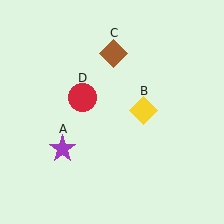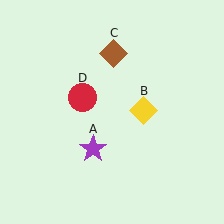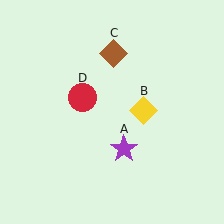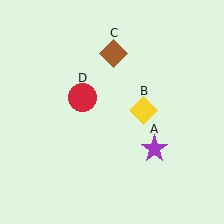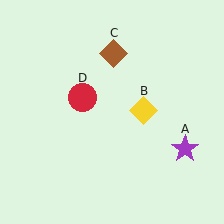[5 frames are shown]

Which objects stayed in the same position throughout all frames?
Yellow diamond (object B) and brown diamond (object C) and red circle (object D) remained stationary.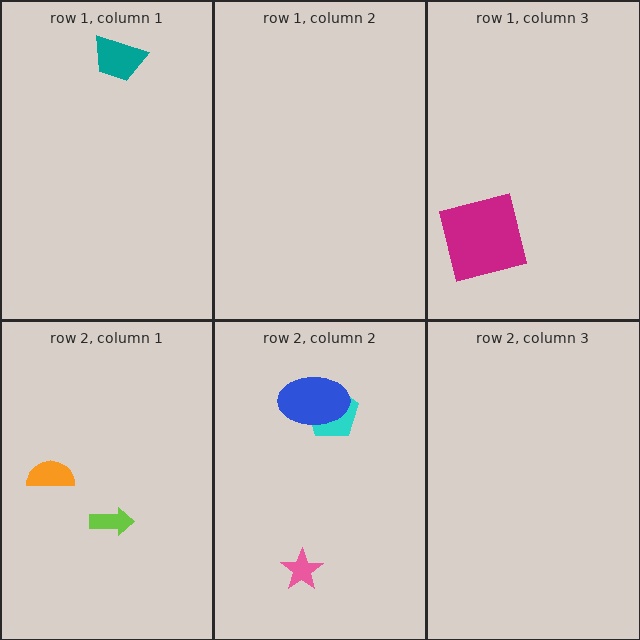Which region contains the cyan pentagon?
The row 2, column 2 region.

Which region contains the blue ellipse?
The row 2, column 2 region.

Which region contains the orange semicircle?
The row 2, column 1 region.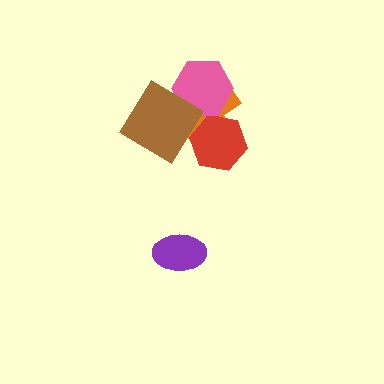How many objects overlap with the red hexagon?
2 objects overlap with the red hexagon.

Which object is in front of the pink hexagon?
The brown diamond is in front of the pink hexagon.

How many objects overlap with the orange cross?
3 objects overlap with the orange cross.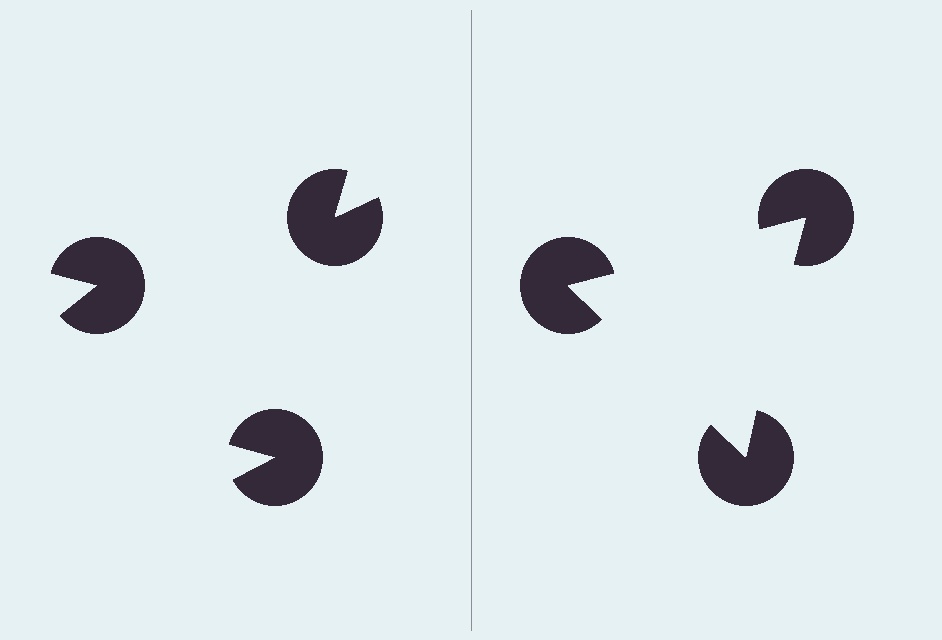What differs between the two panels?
The pac-man discs are positioned identically on both sides; only the wedge orientations differ. On the right they align to a triangle; on the left they are misaligned.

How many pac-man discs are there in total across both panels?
6 — 3 on each side.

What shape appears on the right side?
An illusory triangle.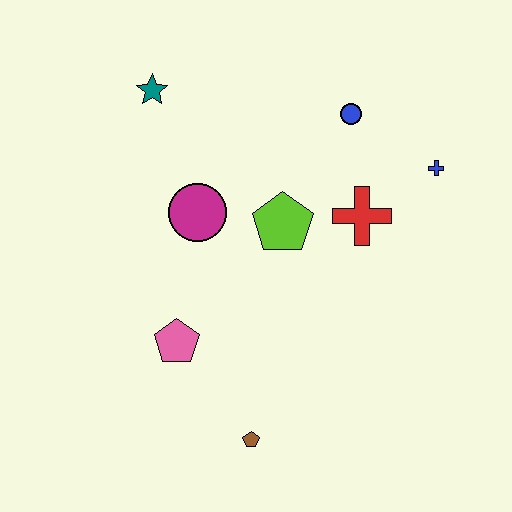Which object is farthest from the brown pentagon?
The teal star is farthest from the brown pentagon.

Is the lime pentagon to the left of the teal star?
No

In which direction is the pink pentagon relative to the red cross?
The pink pentagon is to the left of the red cross.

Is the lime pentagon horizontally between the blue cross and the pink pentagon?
Yes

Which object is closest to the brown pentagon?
The pink pentagon is closest to the brown pentagon.